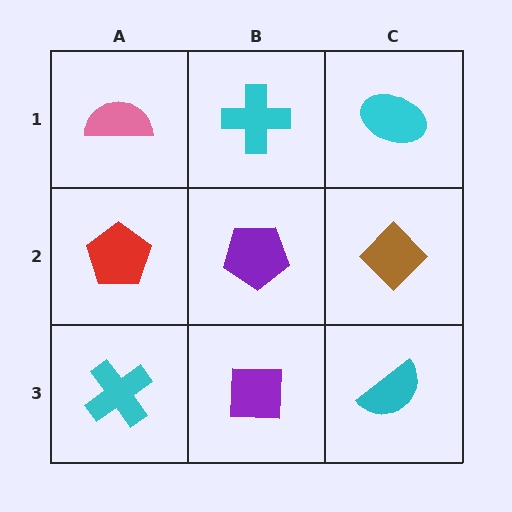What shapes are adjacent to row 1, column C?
A brown diamond (row 2, column C), a cyan cross (row 1, column B).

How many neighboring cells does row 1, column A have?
2.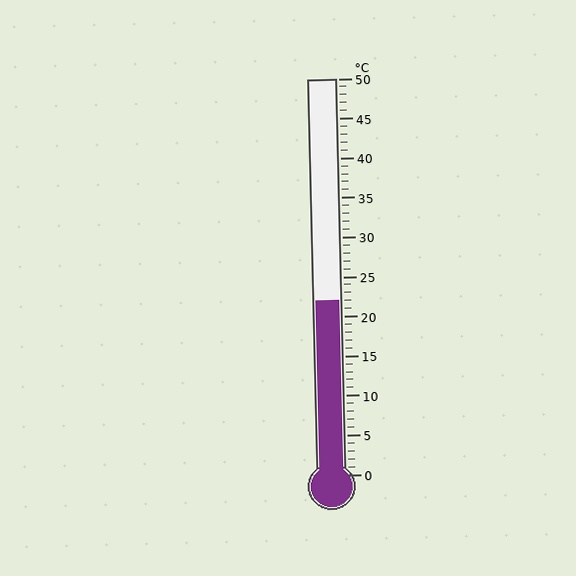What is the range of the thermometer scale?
The thermometer scale ranges from 0°C to 50°C.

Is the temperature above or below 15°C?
The temperature is above 15°C.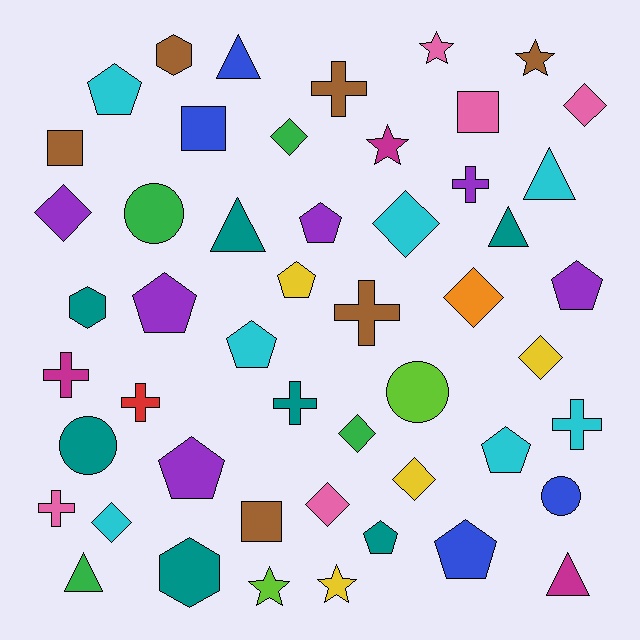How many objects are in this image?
There are 50 objects.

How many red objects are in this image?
There is 1 red object.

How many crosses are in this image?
There are 8 crosses.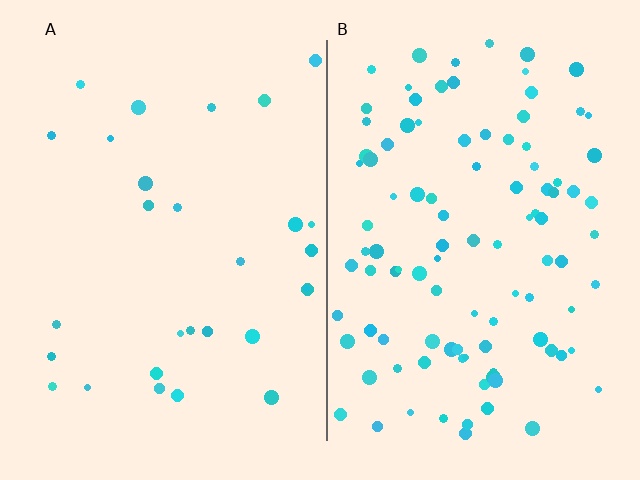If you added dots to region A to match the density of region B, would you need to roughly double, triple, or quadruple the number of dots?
Approximately quadruple.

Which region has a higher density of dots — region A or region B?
B (the right).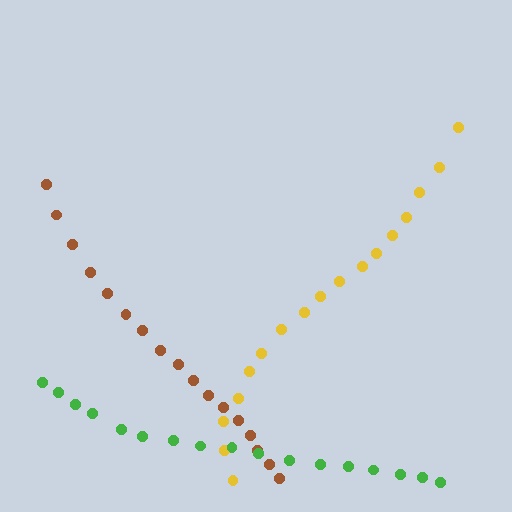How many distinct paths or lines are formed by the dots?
There are 3 distinct paths.